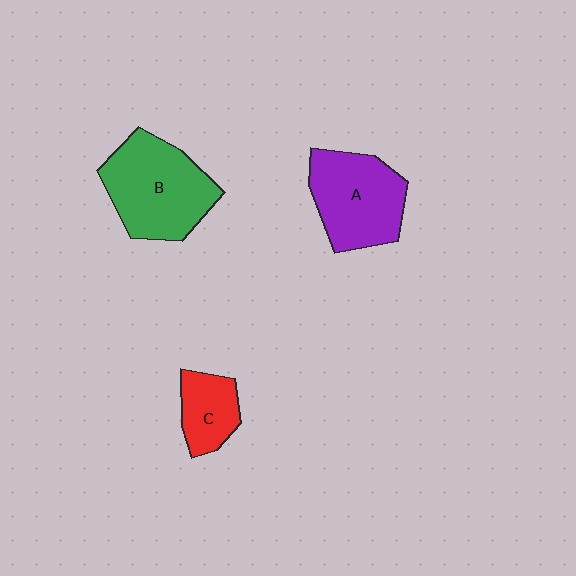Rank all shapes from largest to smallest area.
From largest to smallest: B (green), A (purple), C (red).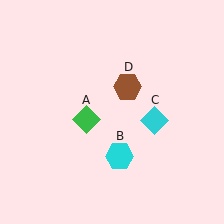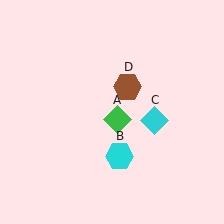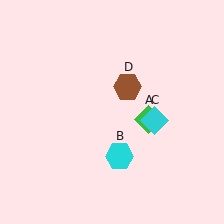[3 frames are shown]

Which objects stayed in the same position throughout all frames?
Cyan hexagon (object B) and cyan diamond (object C) and brown hexagon (object D) remained stationary.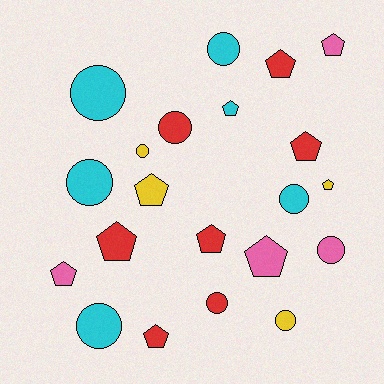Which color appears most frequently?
Red, with 7 objects.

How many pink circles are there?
There is 1 pink circle.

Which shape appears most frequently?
Pentagon, with 11 objects.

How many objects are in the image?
There are 21 objects.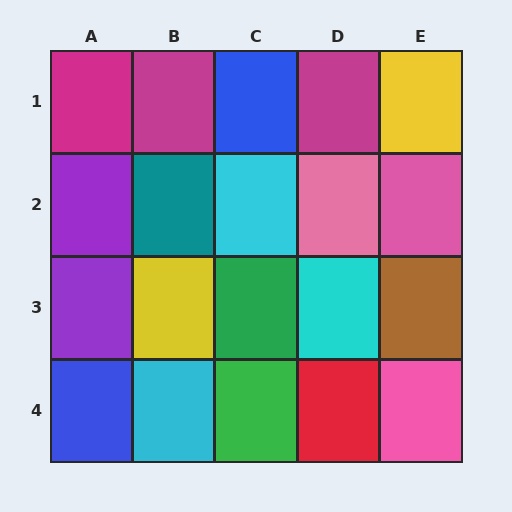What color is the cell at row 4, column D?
Red.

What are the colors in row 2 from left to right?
Purple, teal, cyan, pink, pink.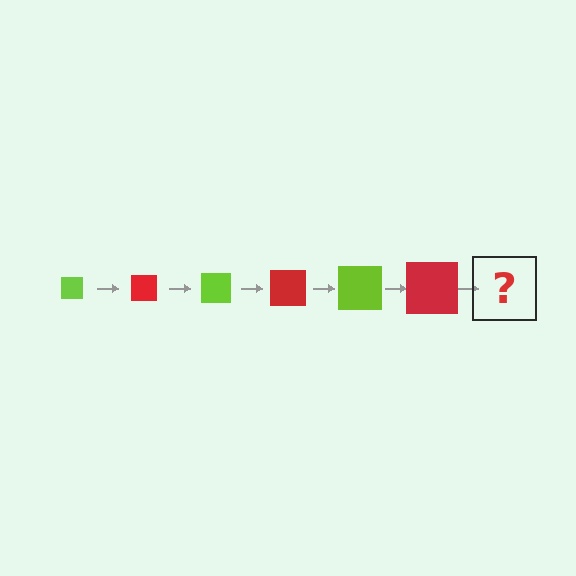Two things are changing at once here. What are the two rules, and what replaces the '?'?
The two rules are that the square grows larger each step and the color cycles through lime and red. The '?' should be a lime square, larger than the previous one.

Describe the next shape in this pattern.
It should be a lime square, larger than the previous one.